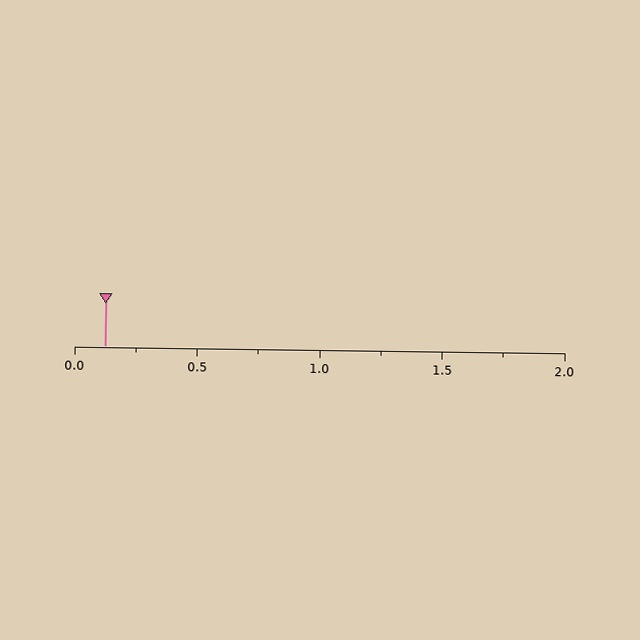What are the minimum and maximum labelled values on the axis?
The axis runs from 0.0 to 2.0.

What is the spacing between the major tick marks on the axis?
The major ticks are spaced 0.5 apart.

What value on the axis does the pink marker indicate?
The marker indicates approximately 0.12.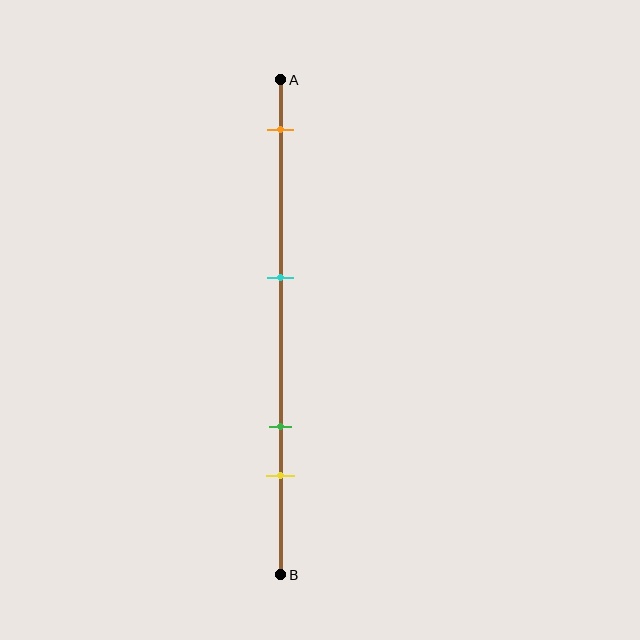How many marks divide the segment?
There are 4 marks dividing the segment.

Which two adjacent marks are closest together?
The green and yellow marks are the closest adjacent pair.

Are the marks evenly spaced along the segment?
No, the marks are not evenly spaced.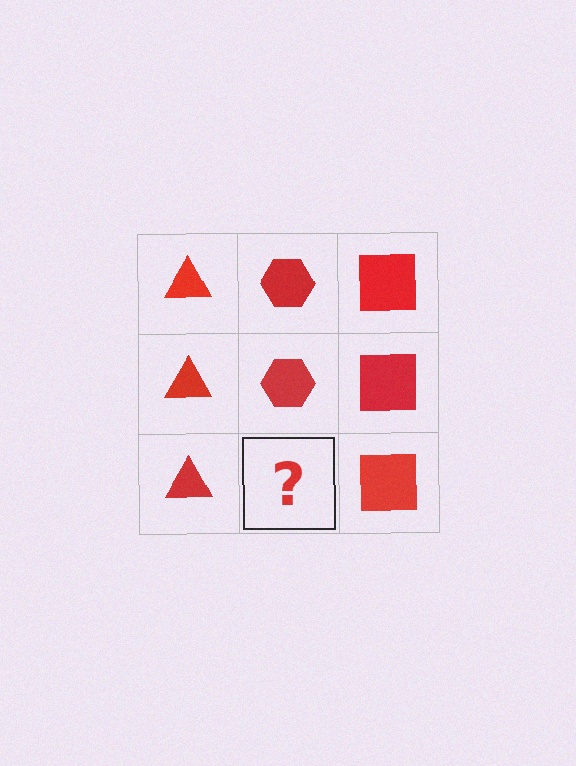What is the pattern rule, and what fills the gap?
The rule is that each column has a consistent shape. The gap should be filled with a red hexagon.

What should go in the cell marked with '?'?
The missing cell should contain a red hexagon.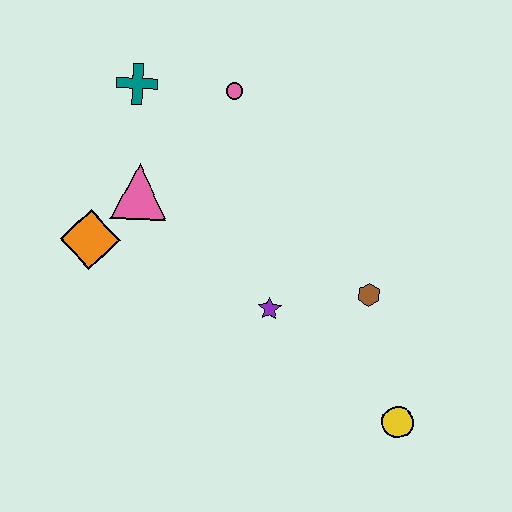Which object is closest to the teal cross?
The pink circle is closest to the teal cross.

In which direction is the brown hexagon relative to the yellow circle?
The brown hexagon is above the yellow circle.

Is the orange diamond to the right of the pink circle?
No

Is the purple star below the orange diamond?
Yes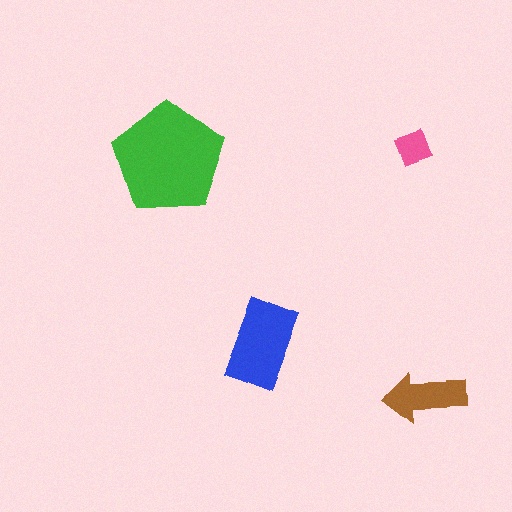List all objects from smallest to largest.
The pink diamond, the brown arrow, the blue rectangle, the green pentagon.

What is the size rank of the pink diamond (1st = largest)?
4th.